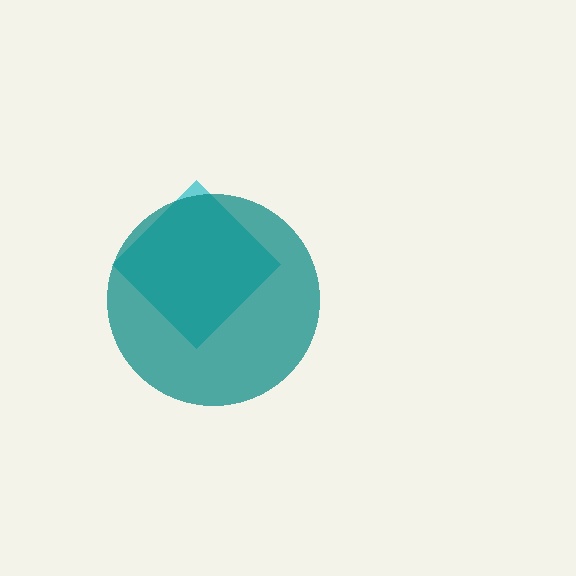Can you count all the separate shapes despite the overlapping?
Yes, there are 2 separate shapes.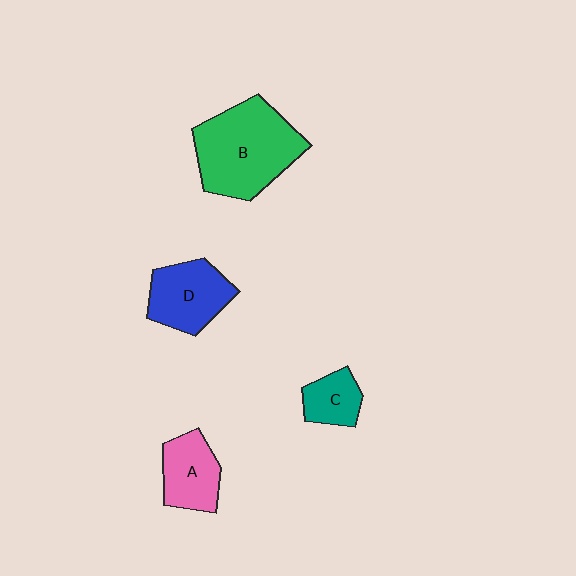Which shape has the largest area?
Shape B (green).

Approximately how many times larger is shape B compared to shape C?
Approximately 2.9 times.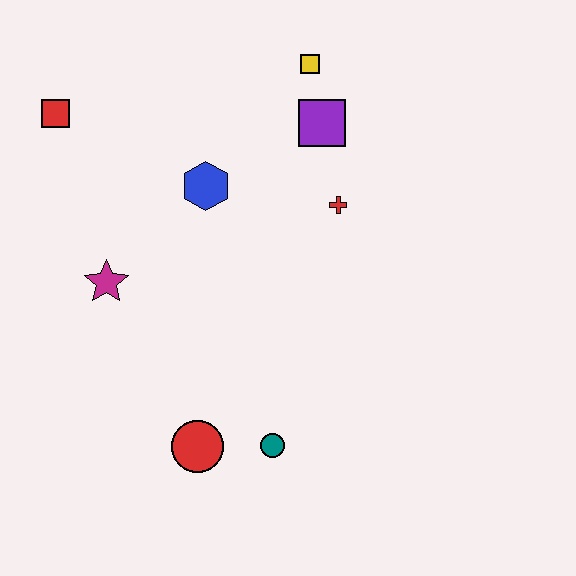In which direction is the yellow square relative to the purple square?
The yellow square is above the purple square.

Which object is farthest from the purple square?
The red circle is farthest from the purple square.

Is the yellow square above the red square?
Yes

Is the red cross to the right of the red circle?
Yes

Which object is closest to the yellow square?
The purple square is closest to the yellow square.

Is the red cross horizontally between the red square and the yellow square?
No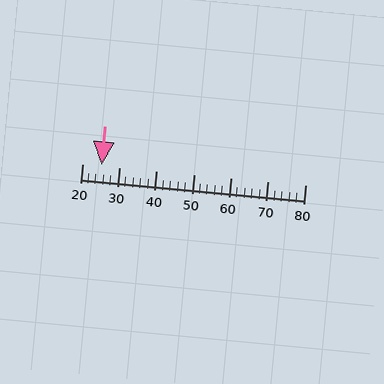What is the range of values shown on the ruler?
The ruler shows values from 20 to 80.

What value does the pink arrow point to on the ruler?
The pink arrow points to approximately 25.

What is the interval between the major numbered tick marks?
The major tick marks are spaced 10 units apart.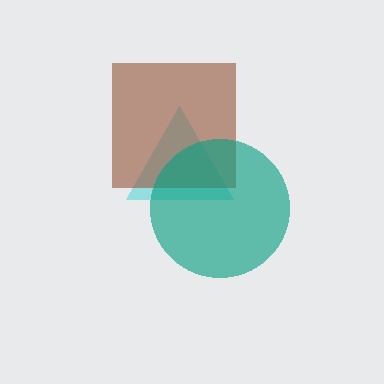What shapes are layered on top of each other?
The layered shapes are: a cyan triangle, a brown square, a teal circle.